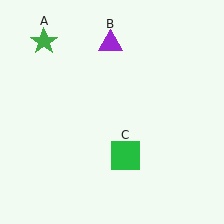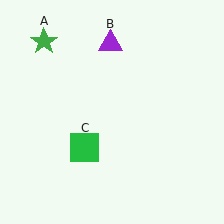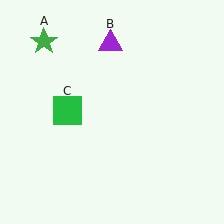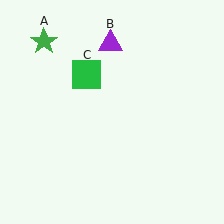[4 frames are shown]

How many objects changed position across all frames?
1 object changed position: green square (object C).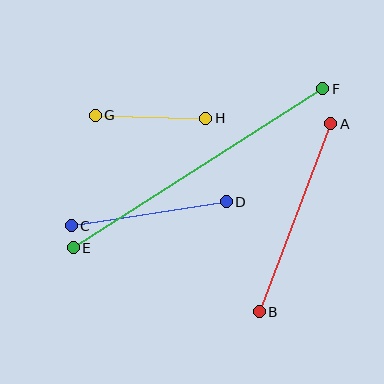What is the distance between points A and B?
The distance is approximately 201 pixels.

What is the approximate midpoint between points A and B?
The midpoint is at approximately (295, 218) pixels.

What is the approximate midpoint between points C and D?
The midpoint is at approximately (149, 214) pixels.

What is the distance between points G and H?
The distance is approximately 111 pixels.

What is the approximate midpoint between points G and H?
The midpoint is at approximately (151, 117) pixels.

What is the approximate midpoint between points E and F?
The midpoint is at approximately (198, 168) pixels.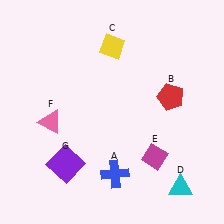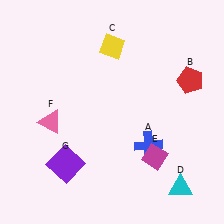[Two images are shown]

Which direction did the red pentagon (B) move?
The red pentagon (B) moved right.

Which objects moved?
The objects that moved are: the blue cross (A), the red pentagon (B).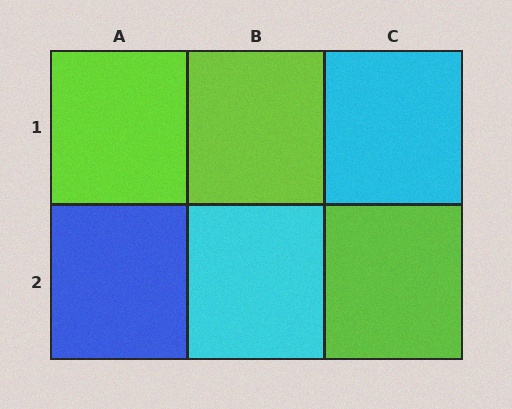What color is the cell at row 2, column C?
Lime.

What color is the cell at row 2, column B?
Cyan.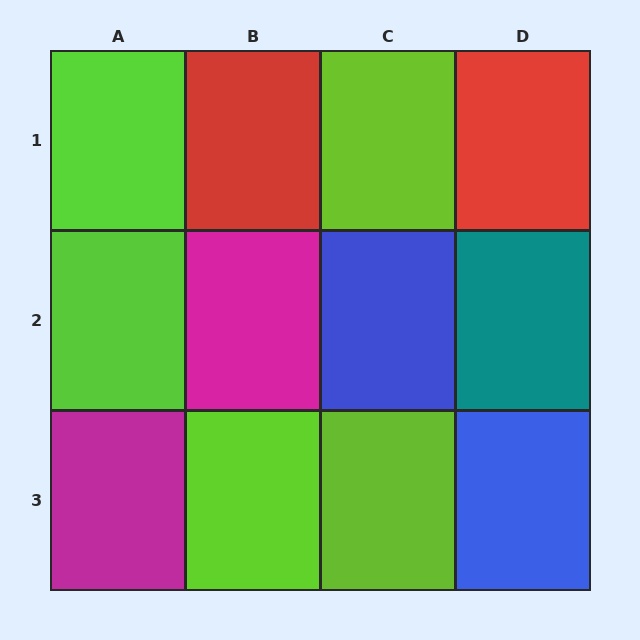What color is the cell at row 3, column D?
Blue.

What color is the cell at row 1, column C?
Lime.